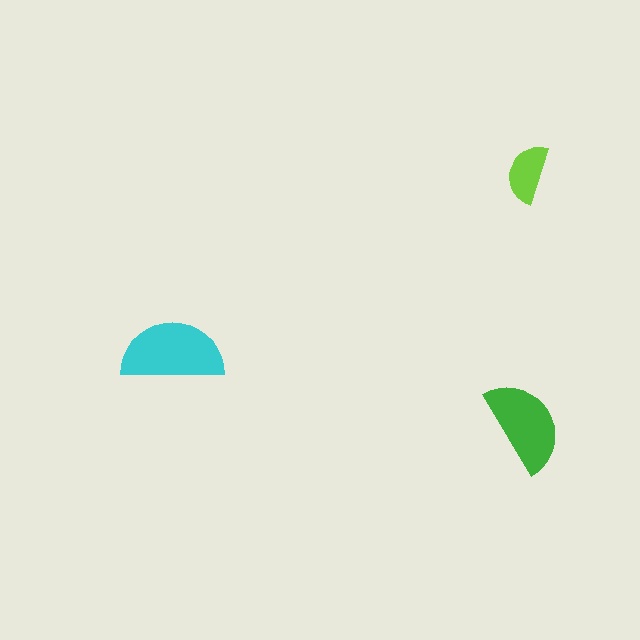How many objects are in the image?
There are 3 objects in the image.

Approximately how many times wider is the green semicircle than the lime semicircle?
About 1.5 times wider.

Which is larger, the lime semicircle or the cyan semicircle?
The cyan one.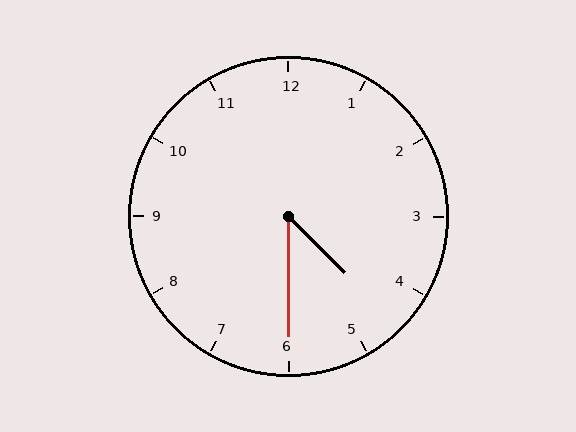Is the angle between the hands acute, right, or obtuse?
It is acute.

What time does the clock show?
4:30.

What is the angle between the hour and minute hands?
Approximately 45 degrees.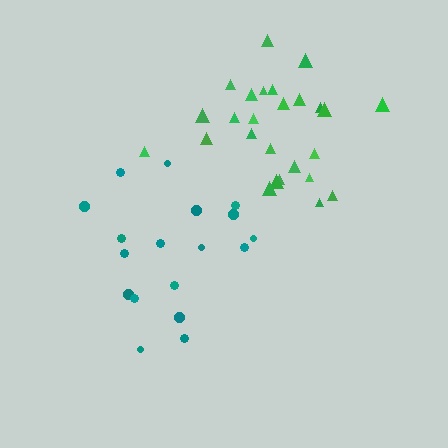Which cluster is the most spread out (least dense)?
Teal.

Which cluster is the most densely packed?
Green.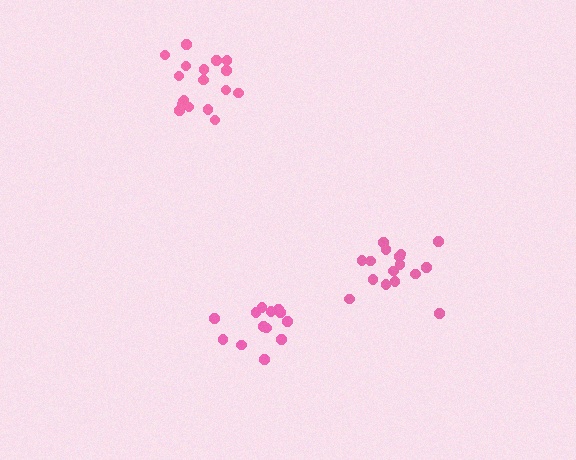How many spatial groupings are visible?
There are 3 spatial groupings.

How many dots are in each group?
Group 1: 13 dots, Group 2: 18 dots, Group 3: 16 dots (47 total).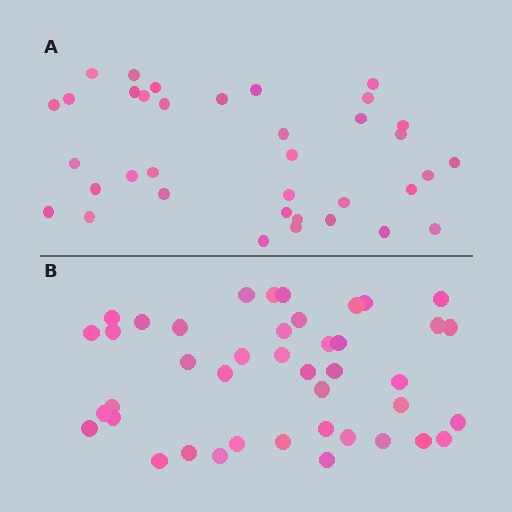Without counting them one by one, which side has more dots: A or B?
Region B (the bottom region) has more dots.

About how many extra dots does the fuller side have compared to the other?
Region B has about 6 more dots than region A.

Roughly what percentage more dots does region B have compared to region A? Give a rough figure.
About 15% more.